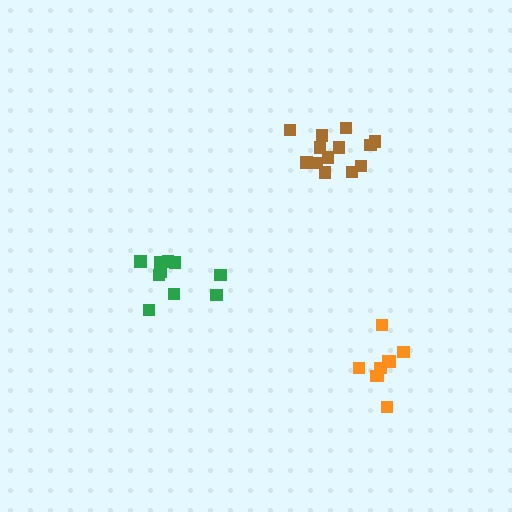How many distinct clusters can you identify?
There are 3 distinct clusters.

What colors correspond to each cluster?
The clusters are colored: orange, brown, green.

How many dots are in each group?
Group 1: 9 dots, Group 2: 13 dots, Group 3: 10 dots (32 total).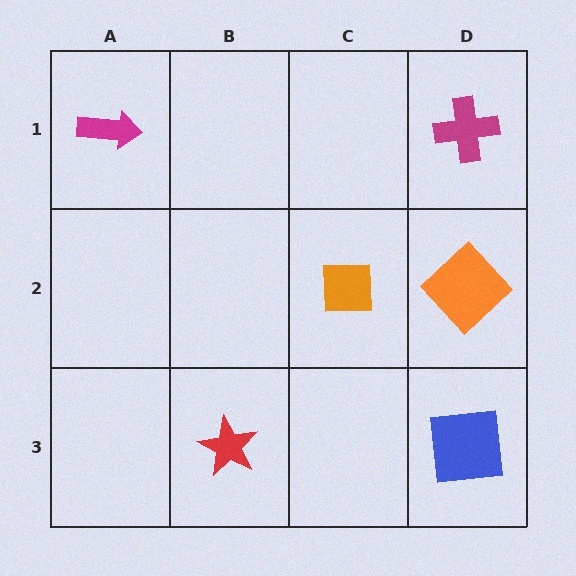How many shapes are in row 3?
2 shapes.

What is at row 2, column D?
An orange diamond.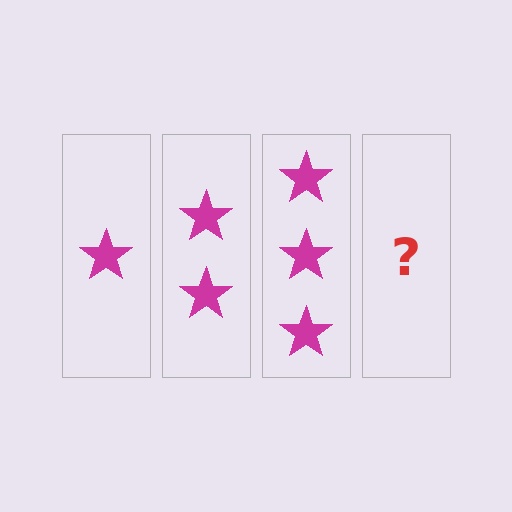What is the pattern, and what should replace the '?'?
The pattern is that each step adds one more star. The '?' should be 4 stars.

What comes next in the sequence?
The next element should be 4 stars.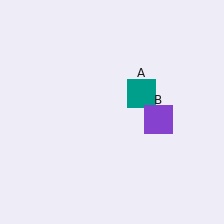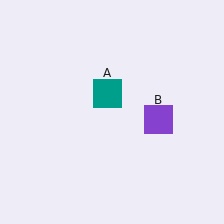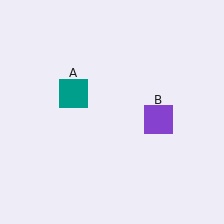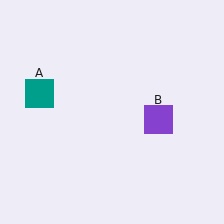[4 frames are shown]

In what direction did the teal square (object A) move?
The teal square (object A) moved left.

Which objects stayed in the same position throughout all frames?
Purple square (object B) remained stationary.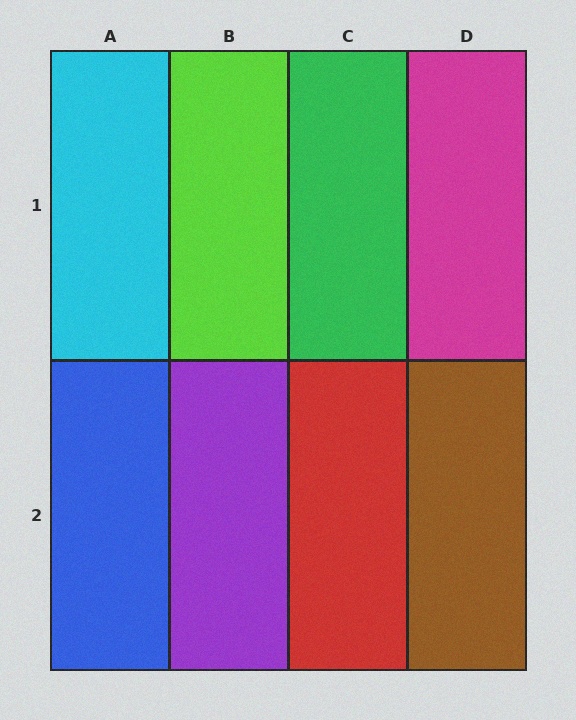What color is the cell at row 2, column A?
Blue.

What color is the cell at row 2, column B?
Purple.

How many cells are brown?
1 cell is brown.